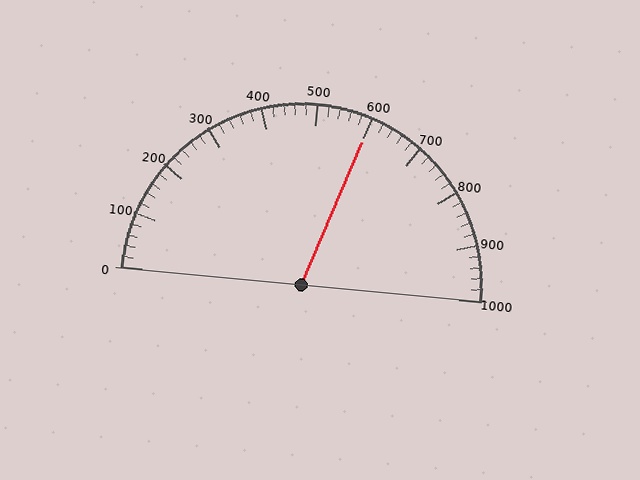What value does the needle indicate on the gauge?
The needle indicates approximately 600.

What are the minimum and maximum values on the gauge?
The gauge ranges from 0 to 1000.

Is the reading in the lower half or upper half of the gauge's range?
The reading is in the upper half of the range (0 to 1000).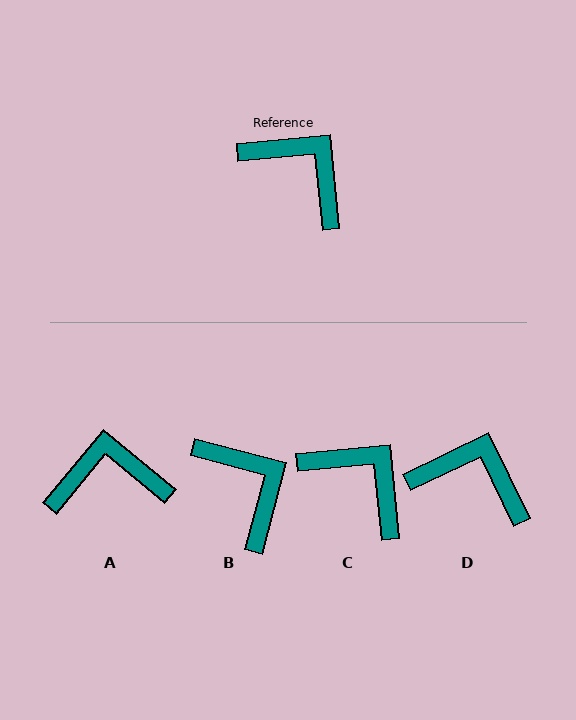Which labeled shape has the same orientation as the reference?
C.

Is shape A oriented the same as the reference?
No, it is off by about 45 degrees.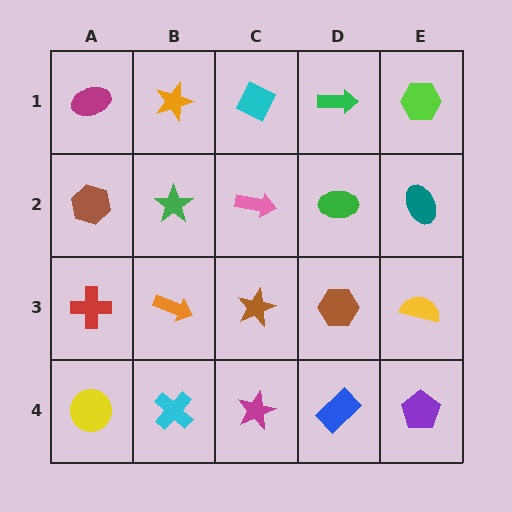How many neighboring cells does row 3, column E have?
3.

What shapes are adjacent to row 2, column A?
A magenta ellipse (row 1, column A), a red cross (row 3, column A), a green star (row 2, column B).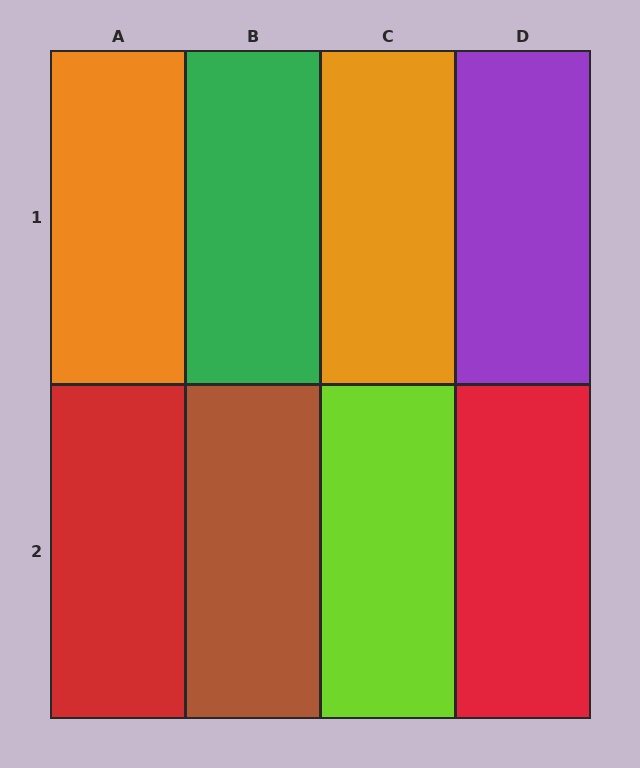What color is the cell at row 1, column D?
Purple.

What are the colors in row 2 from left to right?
Red, brown, lime, red.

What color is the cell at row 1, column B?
Green.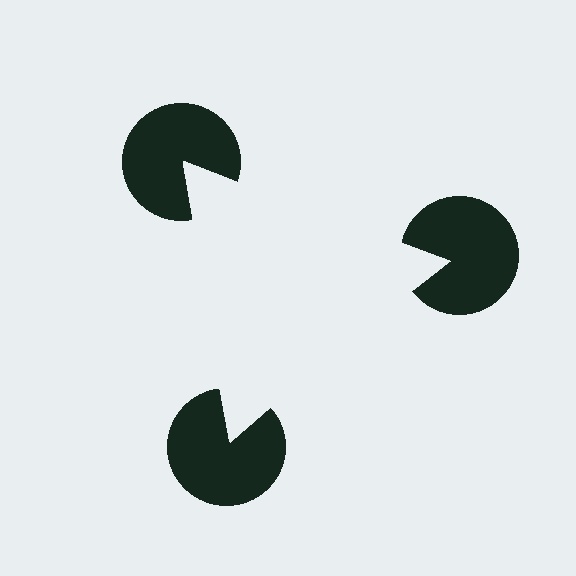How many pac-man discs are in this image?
There are 3 — one at each vertex of the illusory triangle.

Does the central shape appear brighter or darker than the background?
It typically appears slightly brighter than the background, even though no actual brightness change is drawn.